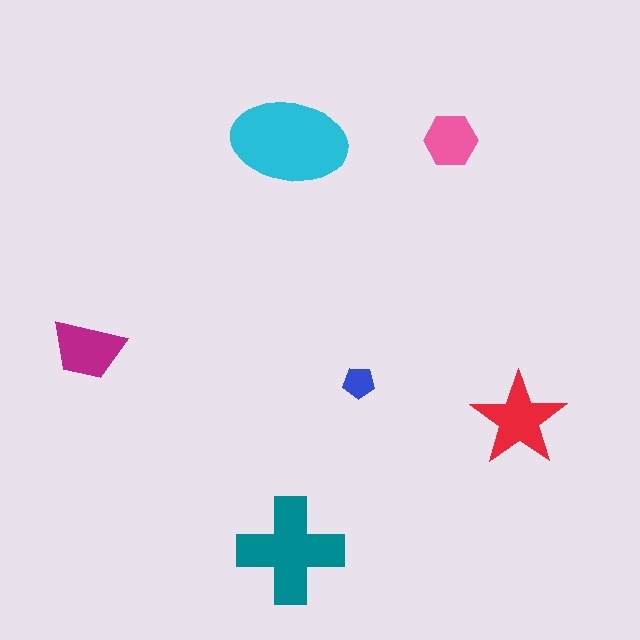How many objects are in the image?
There are 6 objects in the image.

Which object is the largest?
The cyan ellipse.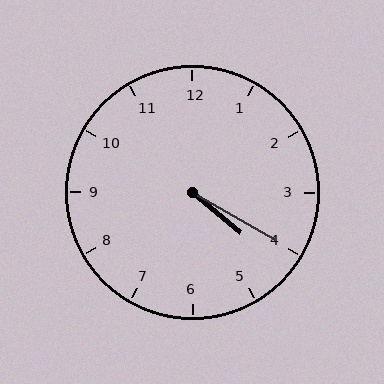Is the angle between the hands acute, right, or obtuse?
It is acute.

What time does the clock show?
4:20.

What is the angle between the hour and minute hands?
Approximately 10 degrees.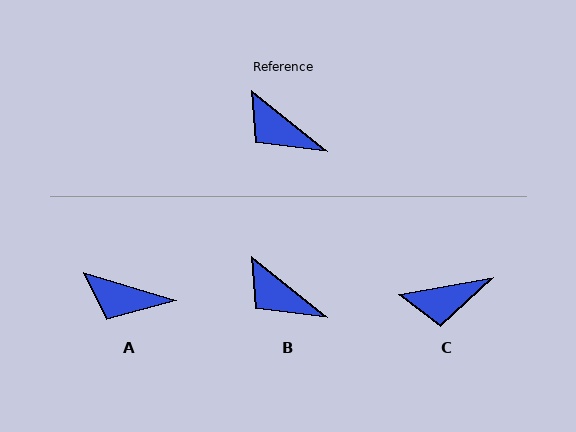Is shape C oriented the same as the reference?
No, it is off by about 49 degrees.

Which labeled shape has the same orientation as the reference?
B.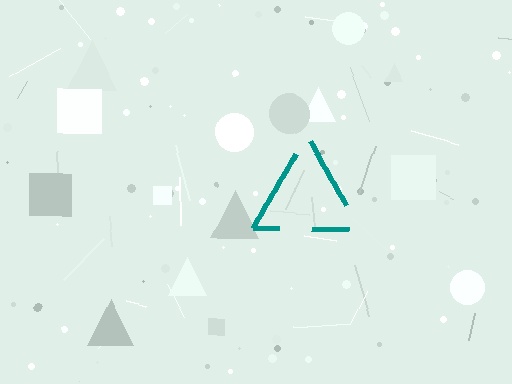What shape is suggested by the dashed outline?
The dashed outline suggests a triangle.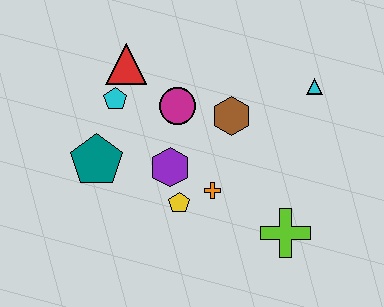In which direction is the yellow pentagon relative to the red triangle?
The yellow pentagon is below the red triangle.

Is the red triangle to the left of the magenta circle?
Yes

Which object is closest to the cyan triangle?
The brown hexagon is closest to the cyan triangle.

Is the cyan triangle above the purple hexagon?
Yes